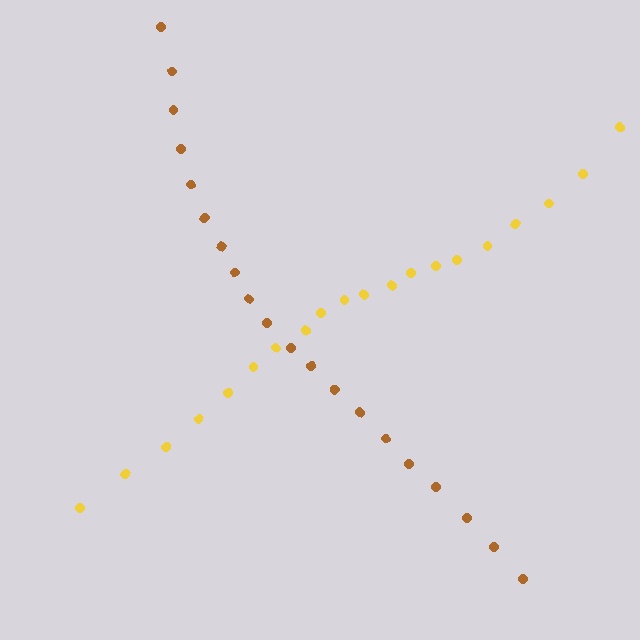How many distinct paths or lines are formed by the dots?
There are 2 distinct paths.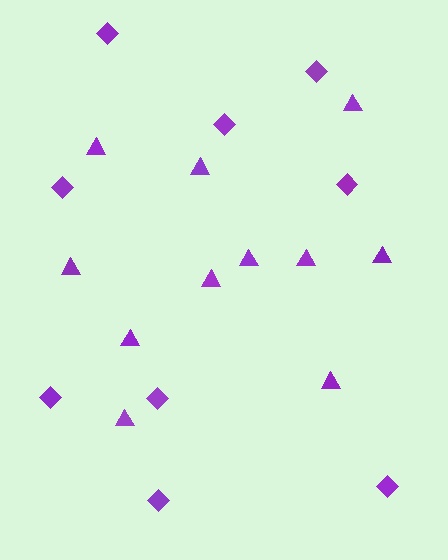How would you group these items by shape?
There are 2 groups: one group of triangles (11) and one group of diamonds (9).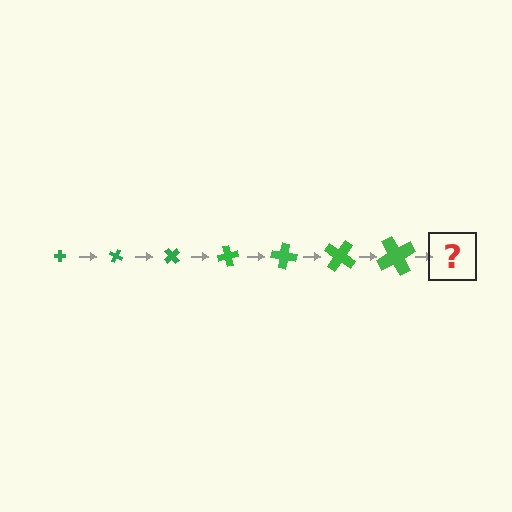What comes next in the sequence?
The next element should be a cross, larger than the previous one and rotated 175 degrees from the start.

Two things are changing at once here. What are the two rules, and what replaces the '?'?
The two rules are that the cross grows larger each step and it rotates 25 degrees each step. The '?' should be a cross, larger than the previous one and rotated 175 degrees from the start.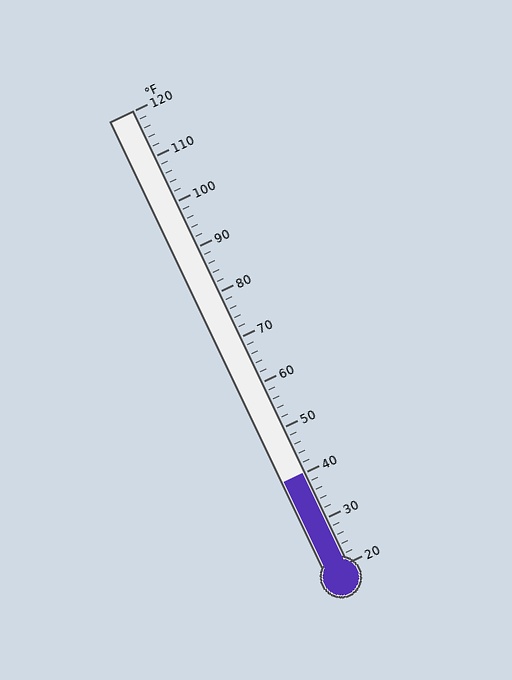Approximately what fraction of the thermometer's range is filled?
The thermometer is filled to approximately 20% of its range.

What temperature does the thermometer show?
The thermometer shows approximately 40°F.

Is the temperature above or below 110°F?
The temperature is below 110°F.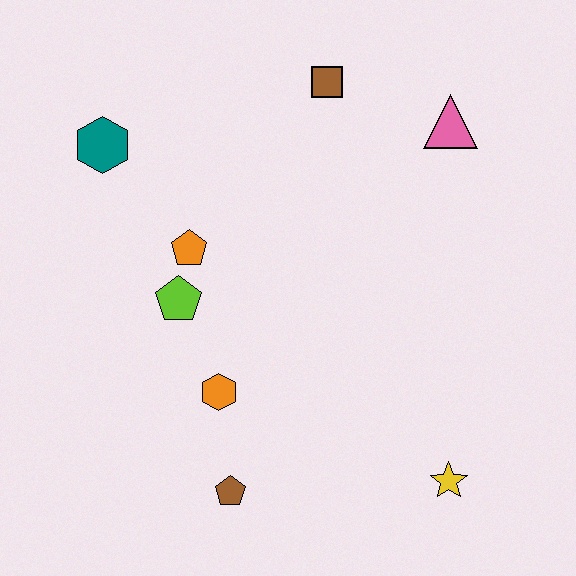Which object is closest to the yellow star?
The brown pentagon is closest to the yellow star.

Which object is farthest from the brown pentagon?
The pink triangle is farthest from the brown pentagon.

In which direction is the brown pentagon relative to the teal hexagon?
The brown pentagon is below the teal hexagon.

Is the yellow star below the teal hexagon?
Yes